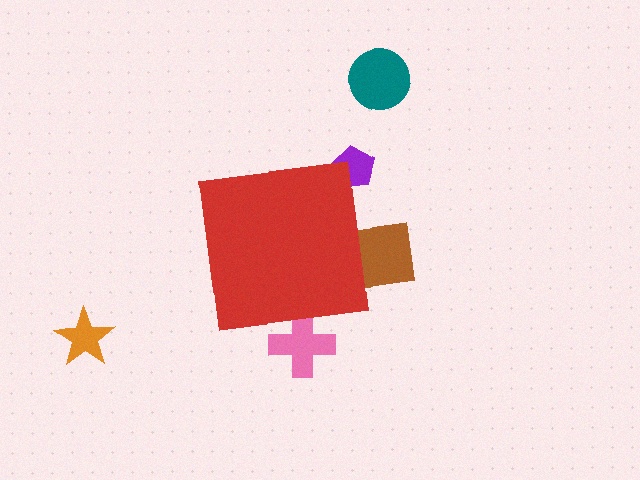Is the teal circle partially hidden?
No, the teal circle is fully visible.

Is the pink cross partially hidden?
Yes, the pink cross is partially hidden behind the red square.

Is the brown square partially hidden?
Yes, the brown square is partially hidden behind the red square.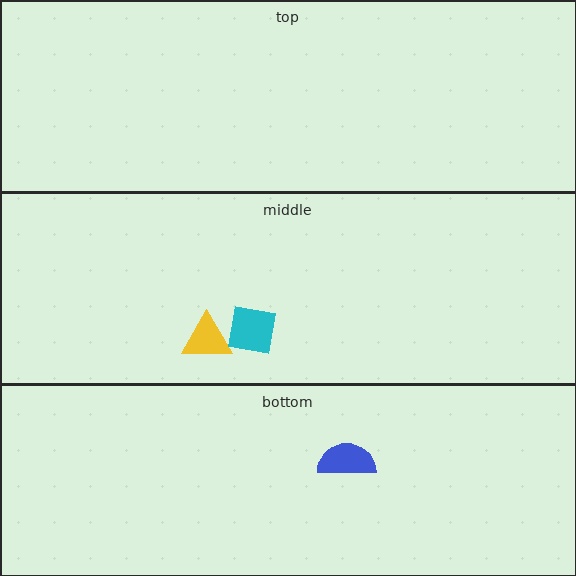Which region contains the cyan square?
The middle region.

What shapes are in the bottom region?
The blue semicircle.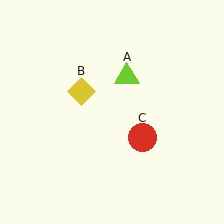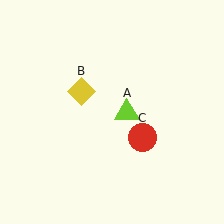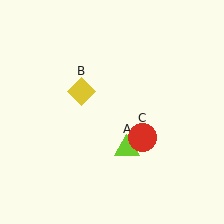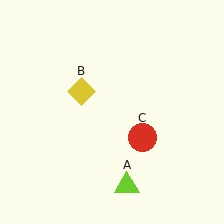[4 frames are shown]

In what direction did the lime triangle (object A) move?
The lime triangle (object A) moved down.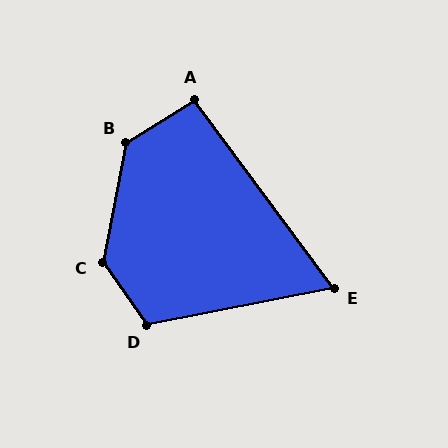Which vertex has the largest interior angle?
C, at approximately 134 degrees.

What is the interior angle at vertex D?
Approximately 114 degrees (obtuse).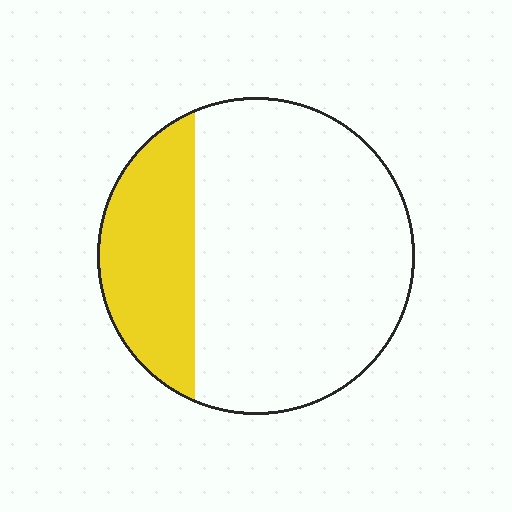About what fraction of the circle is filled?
About one quarter (1/4).